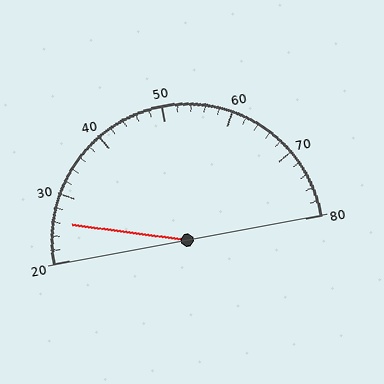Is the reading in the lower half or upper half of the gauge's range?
The reading is in the lower half of the range (20 to 80).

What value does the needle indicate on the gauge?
The needle indicates approximately 26.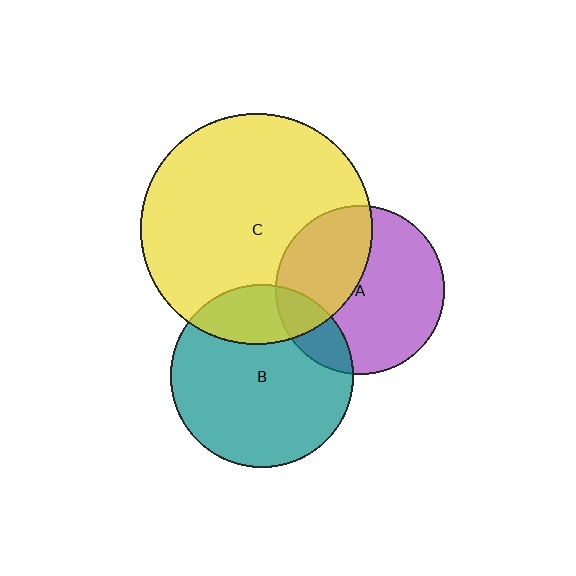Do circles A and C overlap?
Yes.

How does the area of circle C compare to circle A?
Approximately 1.9 times.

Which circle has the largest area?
Circle C (yellow).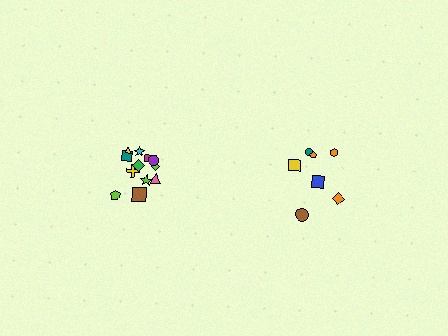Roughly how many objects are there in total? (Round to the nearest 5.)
Roughly 20 objects in total.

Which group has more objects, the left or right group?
The left group.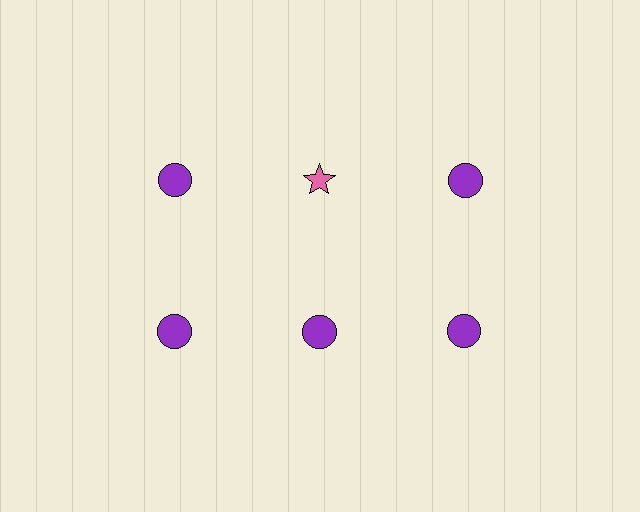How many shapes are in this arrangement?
There are 6 shapes arranged in a grid pattern.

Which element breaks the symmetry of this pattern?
The pink star in the top row, second from left column breaks the symmetry. All other shapes are purple circles.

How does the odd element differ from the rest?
It differs in both color (pink instead of purple) and shape (star instead of circle).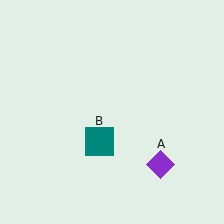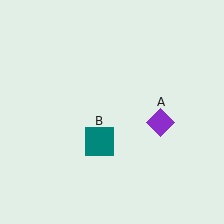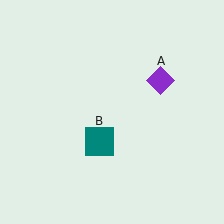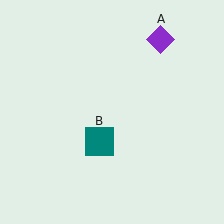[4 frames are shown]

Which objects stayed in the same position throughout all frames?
Teal square (object B) remained stationary.